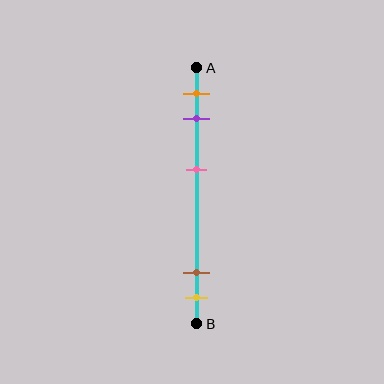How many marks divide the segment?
There are 5 marks dividing the segment.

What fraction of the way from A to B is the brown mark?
The brown mark is approximately 80% (0.8) of the way from A to B.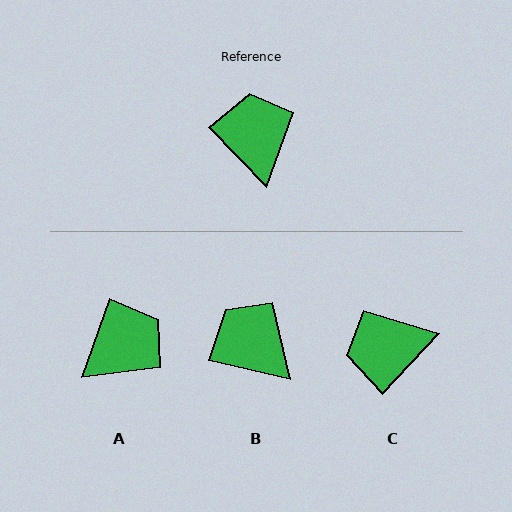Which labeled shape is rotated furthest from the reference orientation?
C, about 93 degrees away.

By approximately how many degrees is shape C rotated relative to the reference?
Approximately 93 degrees counter-clockwise.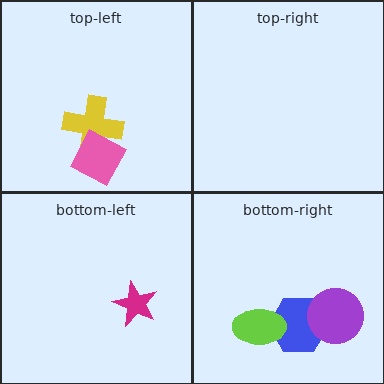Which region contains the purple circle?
The bottom-right region.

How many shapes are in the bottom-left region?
1.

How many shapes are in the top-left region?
2.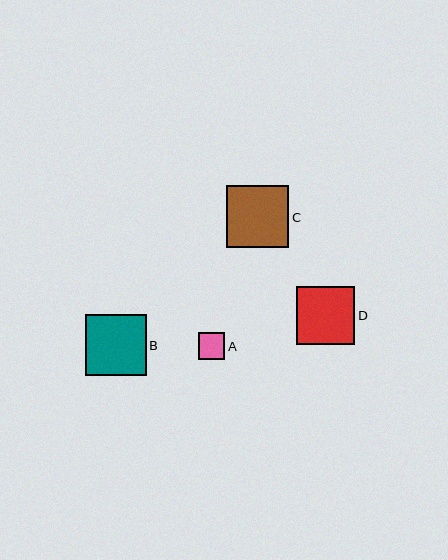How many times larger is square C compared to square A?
Square C is approximately 2.3 times the size of square A.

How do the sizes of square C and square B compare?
Square C and square B are approximately the same size.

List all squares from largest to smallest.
From largest to smallest: C, B, D, A.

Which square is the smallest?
Square A is the smallest with a size of approximately 27 pixels.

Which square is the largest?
Square C is the largest with a size of approximately 62 pixels.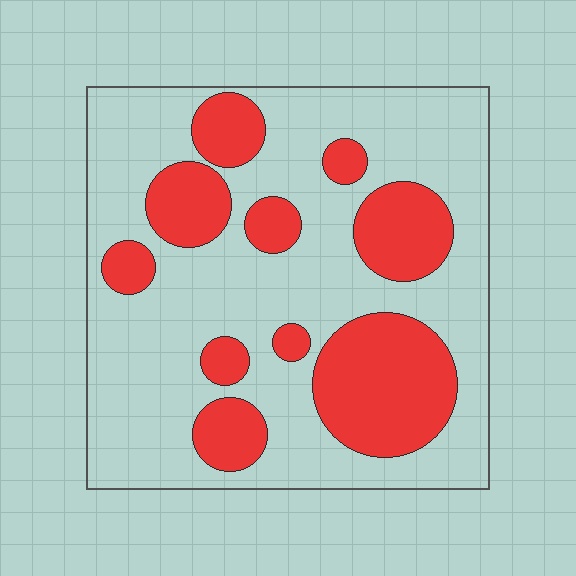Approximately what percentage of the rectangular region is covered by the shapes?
Approximately 30%.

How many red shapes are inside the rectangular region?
10.